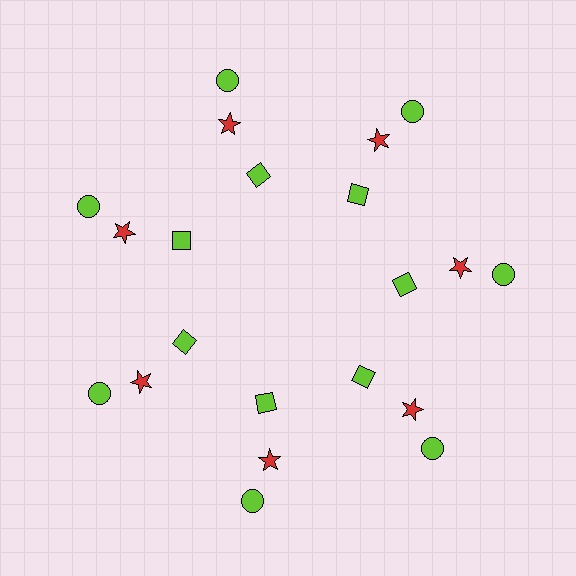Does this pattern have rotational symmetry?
Yes, this pattern has 7-fold rotational symmetry. It looks the same after rotating 51 degrees around the center.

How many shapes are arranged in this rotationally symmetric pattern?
There are 21 shapes, arranged in 7 groups of 3.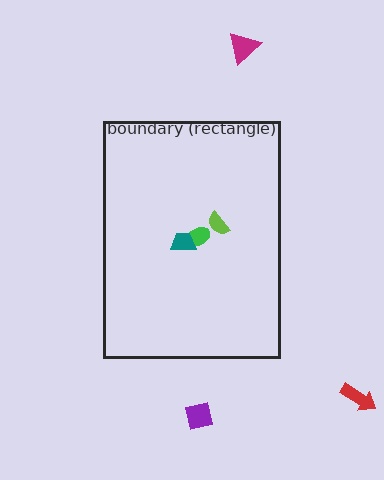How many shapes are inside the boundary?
3 inside, 3 outside.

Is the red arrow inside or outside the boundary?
Outside.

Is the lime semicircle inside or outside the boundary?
Inside.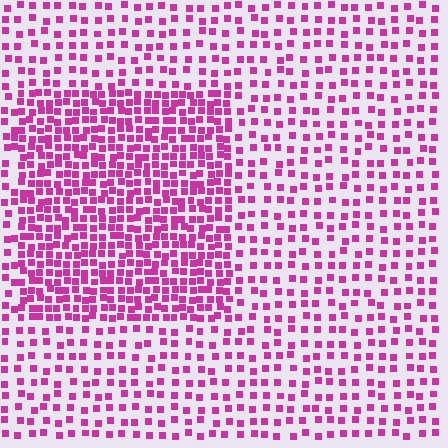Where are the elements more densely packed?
The elements are more densely packed inside the rectangle boundary.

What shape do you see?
I see a rectangle.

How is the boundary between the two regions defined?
The boundary is defined by a change in element density (approximately 2.1x ratio). All elements are the same color, size, and shape.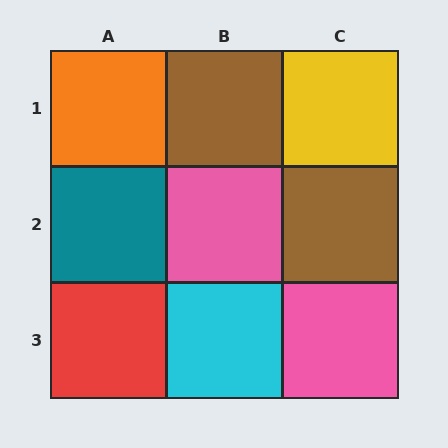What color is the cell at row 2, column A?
Teal.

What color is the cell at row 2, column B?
Pink.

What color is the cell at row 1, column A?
Orange.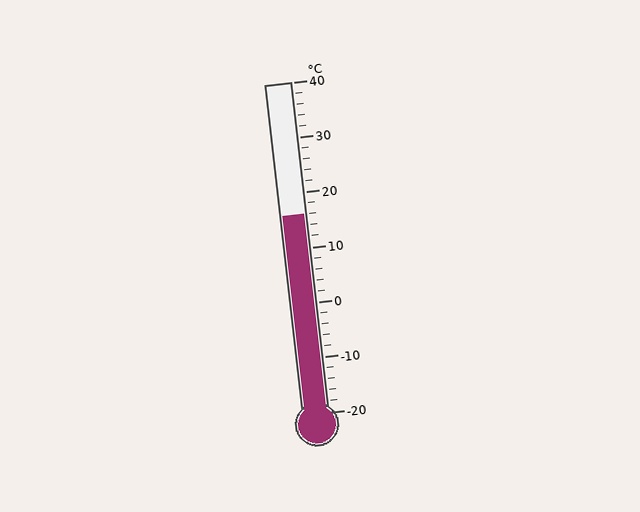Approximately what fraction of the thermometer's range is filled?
The thermometer is filled to approximately 60% of its range.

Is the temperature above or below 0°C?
The temperature is above 0°C.